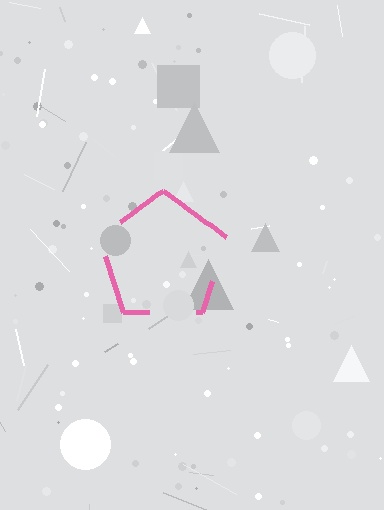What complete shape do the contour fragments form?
The contour fragments form a pentagon.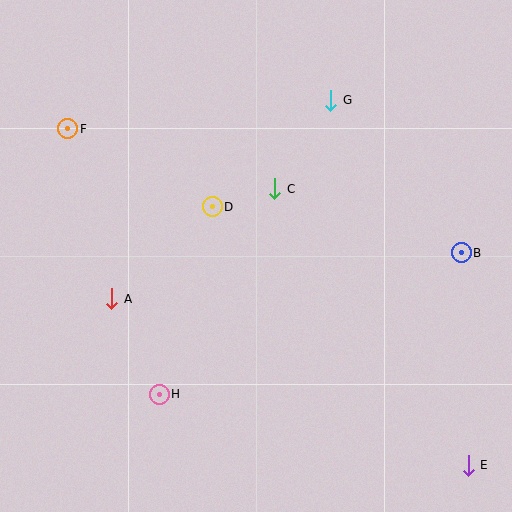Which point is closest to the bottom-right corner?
Point E is closest to the bottom-right corner.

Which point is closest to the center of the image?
Point D at (212, 207) is closest to the center.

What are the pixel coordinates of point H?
Point H is at (159, 394).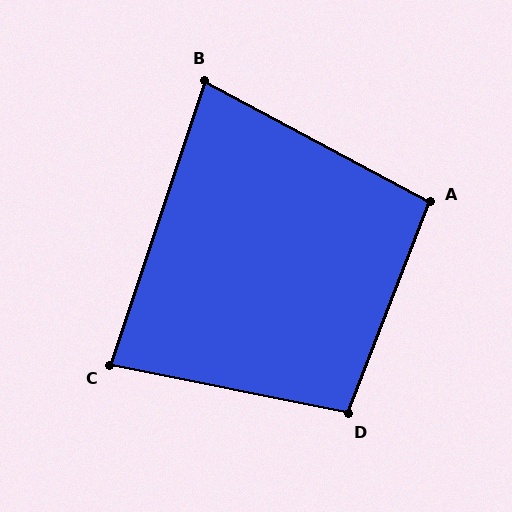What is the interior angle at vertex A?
Approximately 97 degrees (obtuse).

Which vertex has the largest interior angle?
D, at approximately 100 degrees.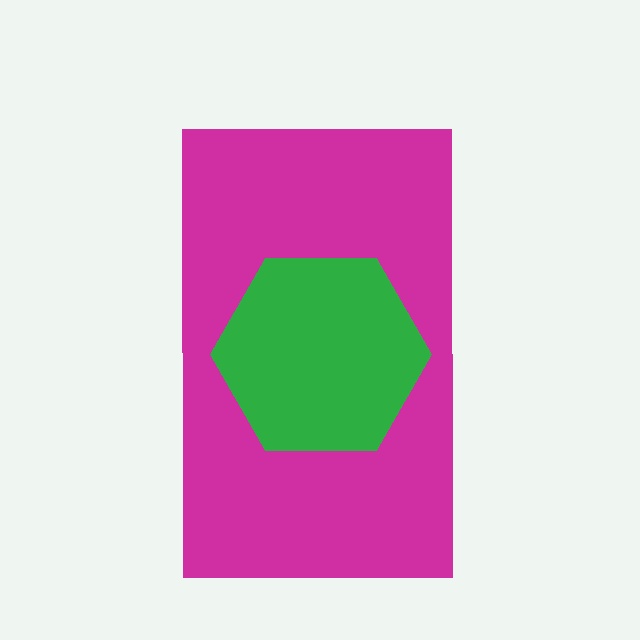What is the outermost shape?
The magenta rectangle.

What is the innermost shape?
The green hexagon.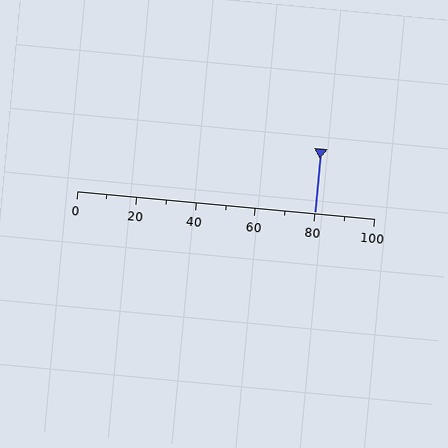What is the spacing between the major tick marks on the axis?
The major ticks are spaced 20 apart.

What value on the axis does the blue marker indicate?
The marker indicates approximately 80.